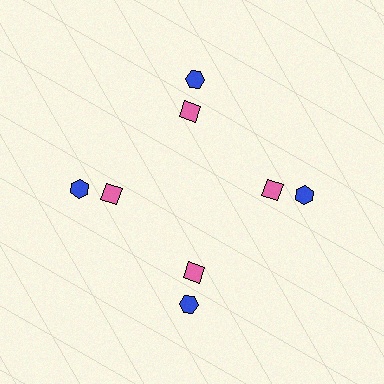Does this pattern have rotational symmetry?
Yes, this pattern has 4-fold rotational symmetry. It looks the same after rotating 90 degrees around the center.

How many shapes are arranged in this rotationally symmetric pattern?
There are 8 shapes, arranged in 4 groups of 2.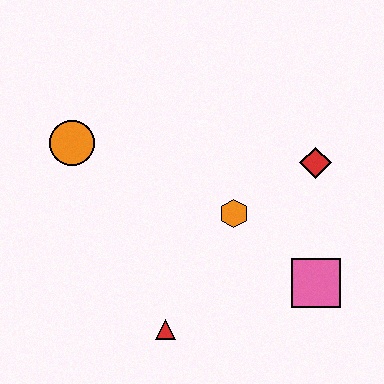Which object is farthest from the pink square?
The orange circle is farthest from the pink square.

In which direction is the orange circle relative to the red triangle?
The orange circle is above the red triangle.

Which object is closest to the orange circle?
The orange hexagon is closest to the orange circle.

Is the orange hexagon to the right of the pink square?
No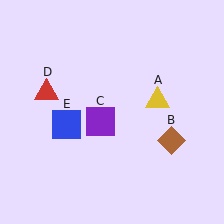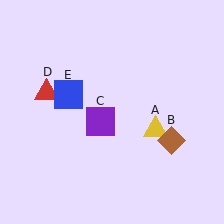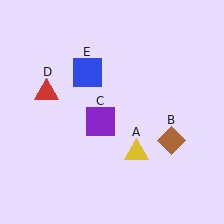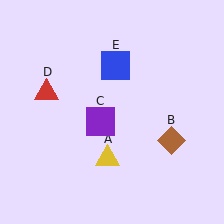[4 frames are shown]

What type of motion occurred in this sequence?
The yellow triangle (object A), blue square (object E) rotated clockwise around the center of the scene.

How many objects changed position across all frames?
2 objects changed position: yellow triangle (object A), blue square (object E).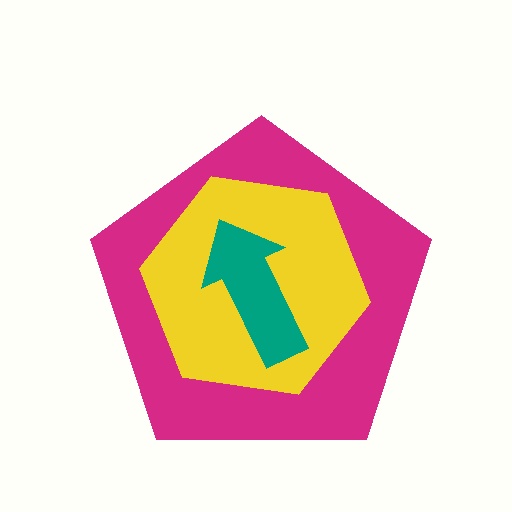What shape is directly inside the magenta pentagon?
The yellow hexagon.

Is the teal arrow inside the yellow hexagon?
Yes.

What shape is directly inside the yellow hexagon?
The teal arrow.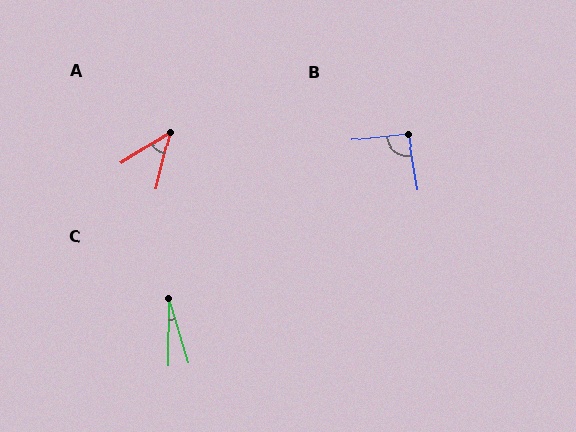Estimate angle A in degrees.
Approximately 44 degrees.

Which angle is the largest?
B, at approximately 93 degrees.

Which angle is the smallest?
C, at approximately 17 degrees.